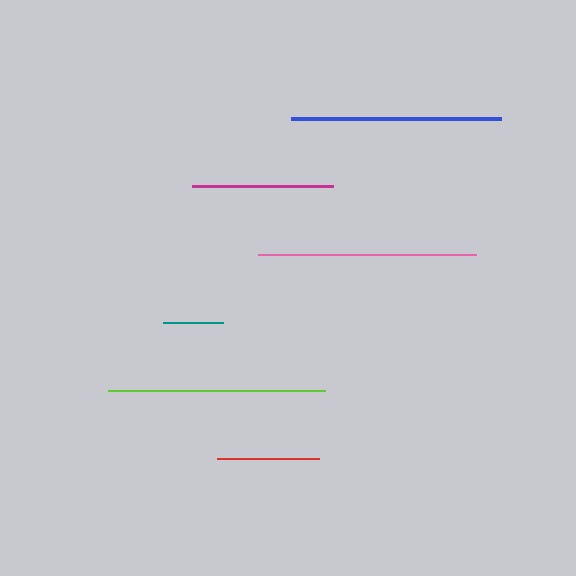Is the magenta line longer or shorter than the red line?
The magenta line is longer than the red line.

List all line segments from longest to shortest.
From longest to shortest: pink, lime, blue, magenta, red, teal.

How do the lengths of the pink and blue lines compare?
The pink and blue lines are approximately the same length.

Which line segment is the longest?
The pink line is the longest at approximately 218 pixels.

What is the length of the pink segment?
The pink segment is approximately 218 pixels long.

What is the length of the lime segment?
The lime segment is approximately 217 pixels long.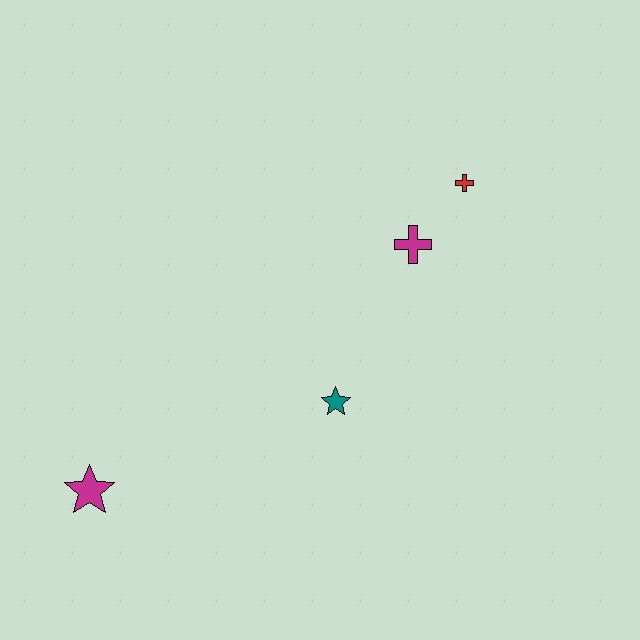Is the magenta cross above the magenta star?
Yes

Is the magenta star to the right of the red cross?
No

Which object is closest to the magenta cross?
The red cross is closest to the magenta cross.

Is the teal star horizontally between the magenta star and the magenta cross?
Yes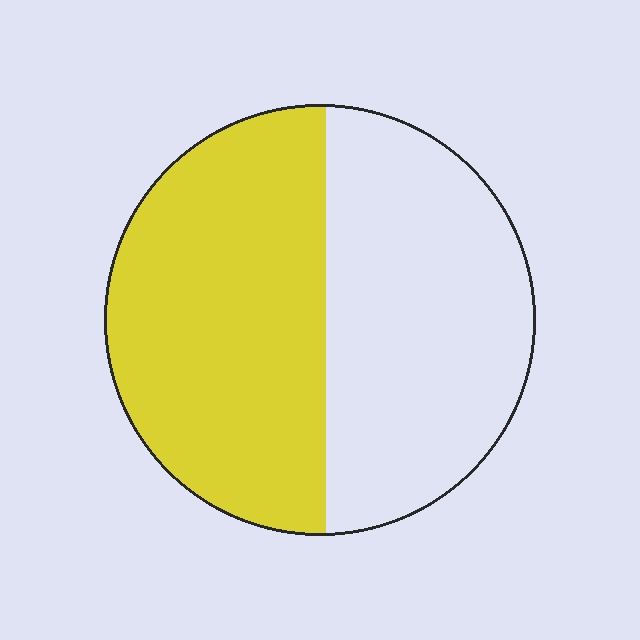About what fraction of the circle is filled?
About one half (1/2).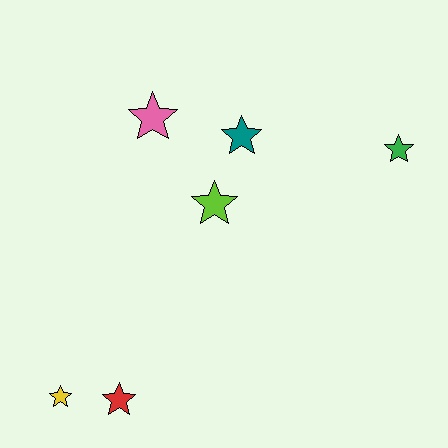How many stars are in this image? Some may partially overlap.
There are 6 stars.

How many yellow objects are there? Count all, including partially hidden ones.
There is 1 yellow object.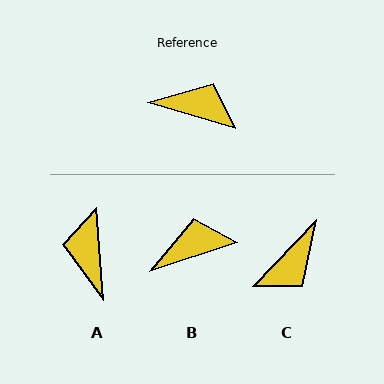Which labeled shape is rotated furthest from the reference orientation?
C, about 117 degrees away.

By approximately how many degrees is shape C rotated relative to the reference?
Approximately 117 degrees clockwise.